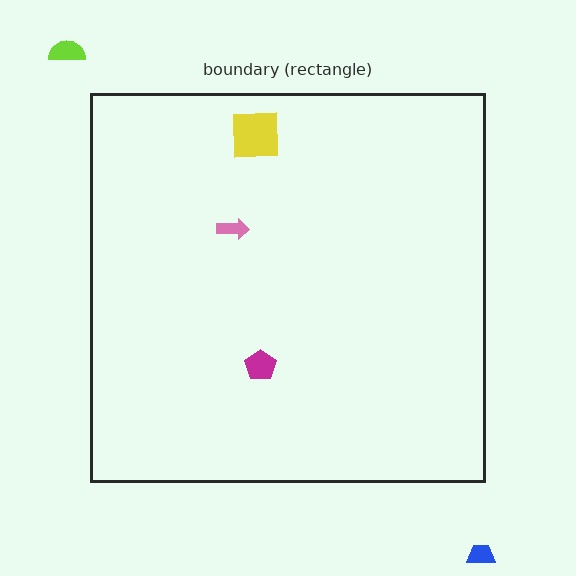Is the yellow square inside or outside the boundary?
Inside.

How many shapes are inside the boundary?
3 inside, 2 outside.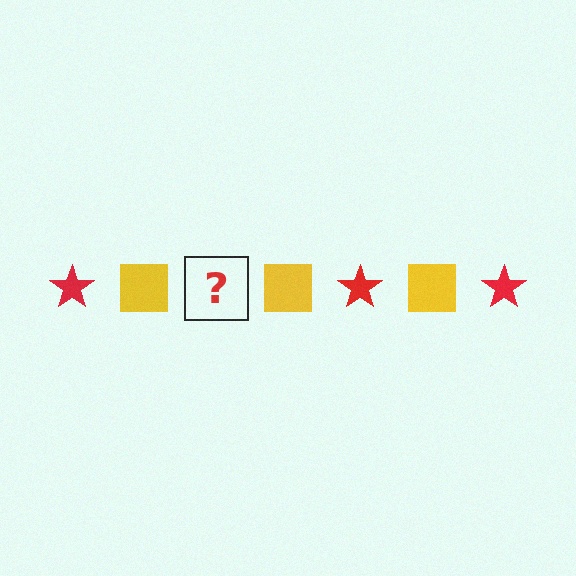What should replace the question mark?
The question mark should be replaced with a red star.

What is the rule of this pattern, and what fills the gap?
The rule is that the pattern alternates between red star and yellow square. The gap should be filled with a red star.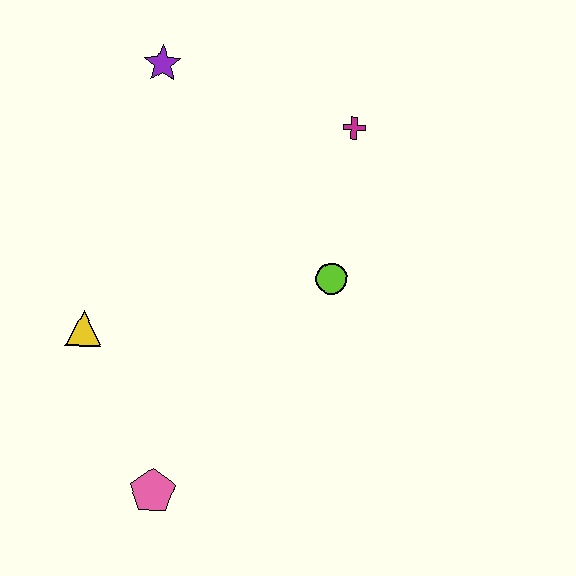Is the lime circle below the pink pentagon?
No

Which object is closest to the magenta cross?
The lime circle is closest to the magenta cross.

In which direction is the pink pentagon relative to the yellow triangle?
The pink pentagon is below the yellow triangle.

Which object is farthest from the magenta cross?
The pink pentagon is farthest from the magenta cross.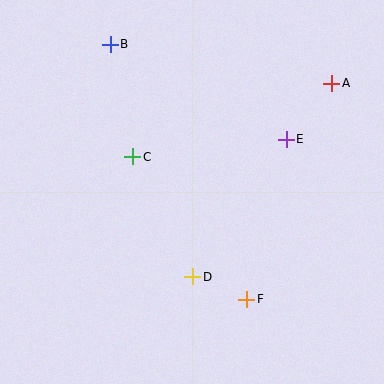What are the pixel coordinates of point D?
Point D is at (193, 277).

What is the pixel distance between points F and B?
The distance between F and B is 289 pixels.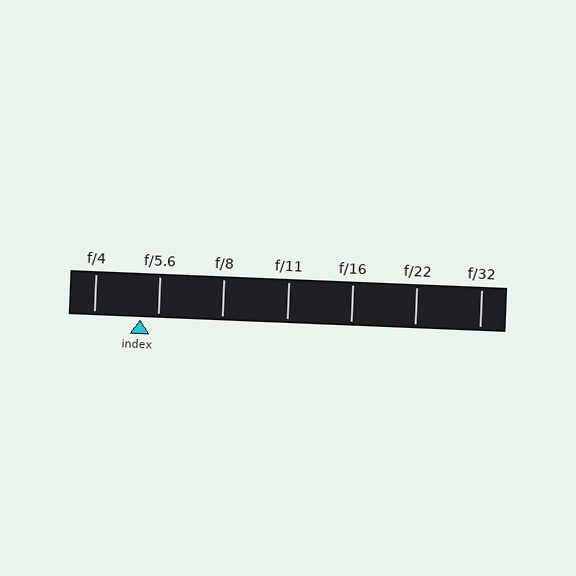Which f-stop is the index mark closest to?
The index mark is closest to f/5.6.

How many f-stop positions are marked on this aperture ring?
There are 7 f-stop positions marked.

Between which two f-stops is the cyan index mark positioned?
The index mark is between f/4 and f/5.6.